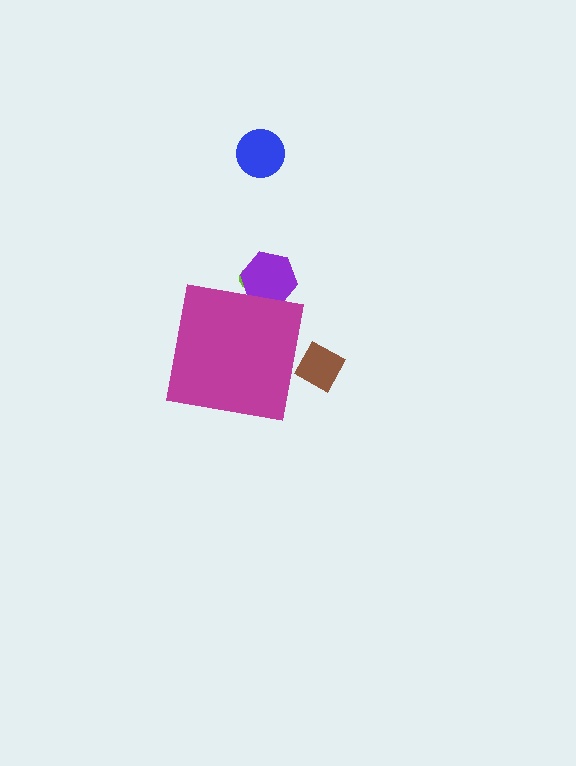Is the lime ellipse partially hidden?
Yes, the lime ellipse is partially hidden behind the magenta square.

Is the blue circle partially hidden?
No, the blue circle is fully visible.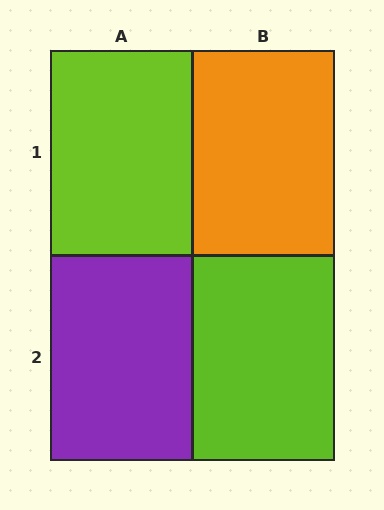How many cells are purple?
1 cell is purple.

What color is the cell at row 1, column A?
Lime.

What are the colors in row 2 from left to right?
Purple, lime.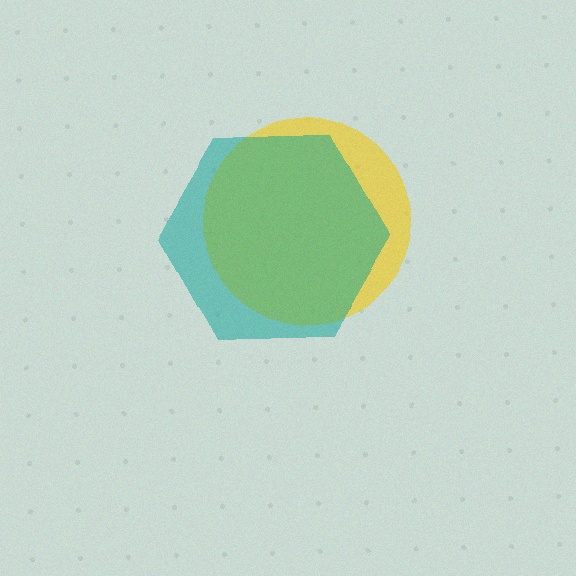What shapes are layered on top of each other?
The layered shapes are: a yellow circle, a teal hexagon.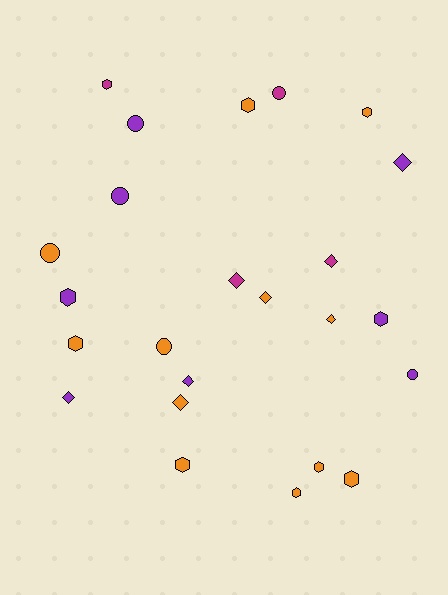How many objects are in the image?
There are 24 objects.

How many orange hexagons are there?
There are 7 orange hexagons.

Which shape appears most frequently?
Hexagon, with 10 objects.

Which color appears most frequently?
Orange, with 12 objects.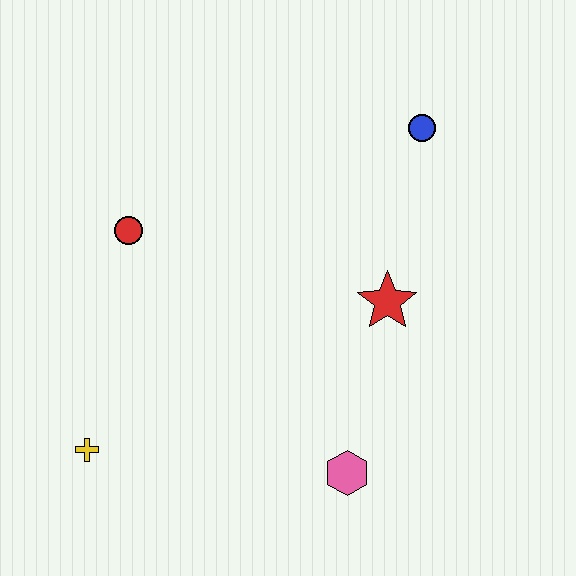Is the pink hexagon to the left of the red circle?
No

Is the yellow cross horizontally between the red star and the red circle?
No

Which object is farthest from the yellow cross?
The blue circle is farthest from the yellow cross.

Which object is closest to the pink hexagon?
The red star is closest to the pink hexagon.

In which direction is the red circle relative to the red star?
The red circle is to the left of the red star.